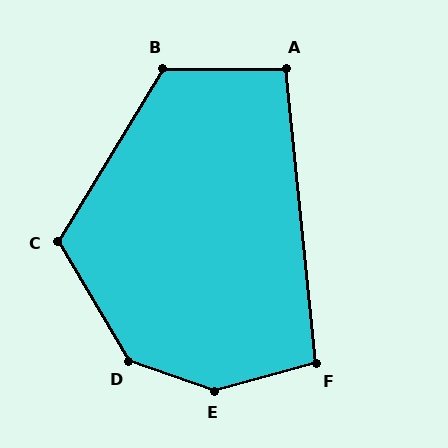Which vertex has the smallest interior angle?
A, at approximately 96 degrees.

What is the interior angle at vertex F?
Approximately 99 degrees (obtuse).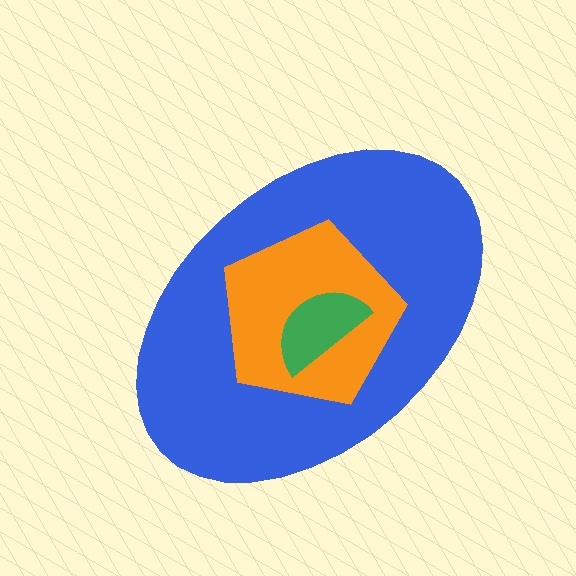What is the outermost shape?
The blue ellipse.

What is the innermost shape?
The green semicircle.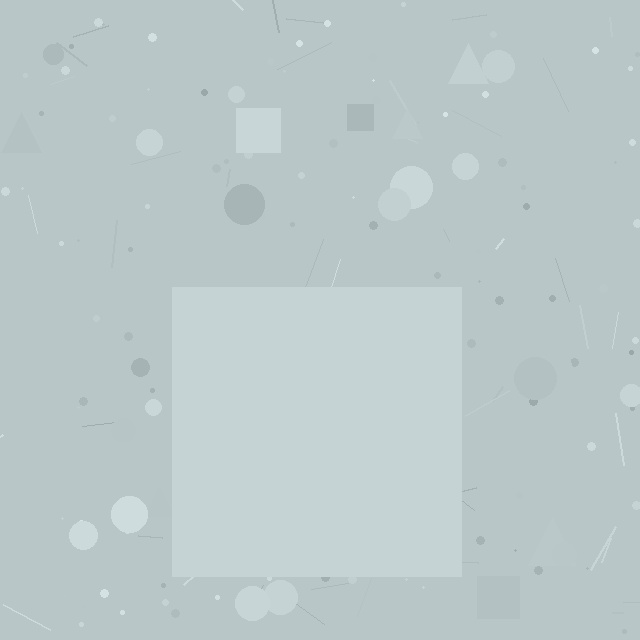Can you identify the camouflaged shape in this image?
The camouflaged shape is a square.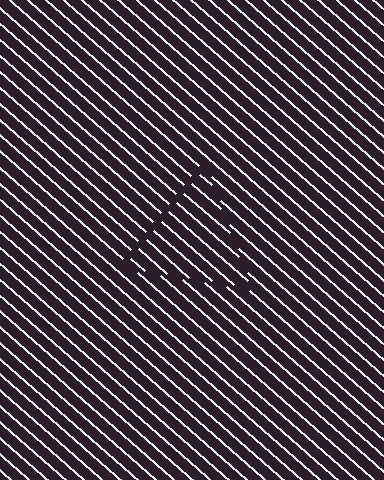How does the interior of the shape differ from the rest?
The interior of the shape contains the same grating, shifted by half a period — the contour is defined by the phase discontinuity where line-ends from the inner and outer gratings abut.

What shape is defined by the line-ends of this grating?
An illusory triangle. The interior of the shape contains the same grating, shifted by half a period — the contour is defined by the phase discontinuity where line-ends from the inner and outer gratings abut.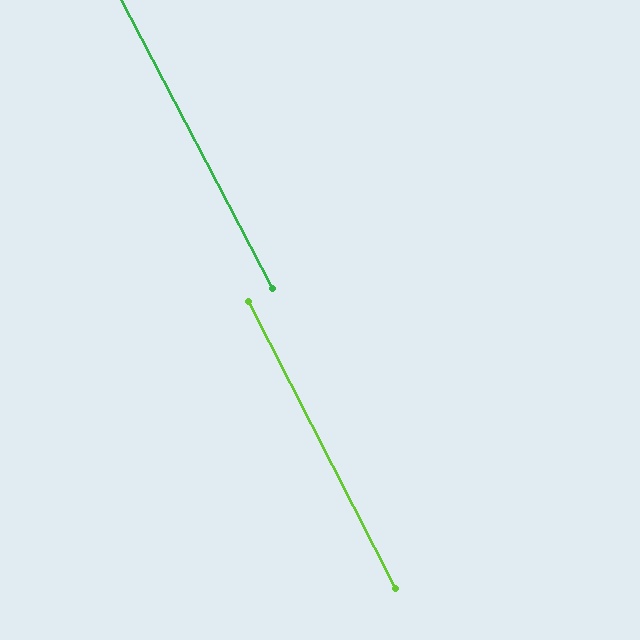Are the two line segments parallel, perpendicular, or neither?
Parallel — their directions differ by only 0.5°.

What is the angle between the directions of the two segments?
Approximately 1 degree.